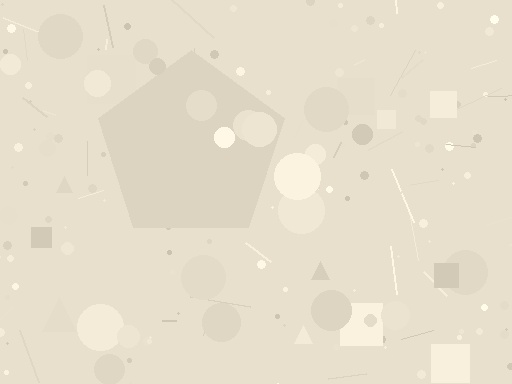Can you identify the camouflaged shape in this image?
The camouflaged shape is a pentagon.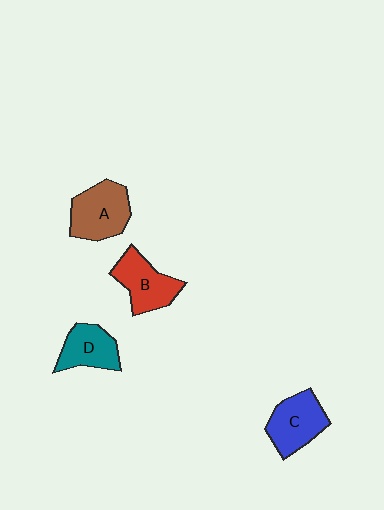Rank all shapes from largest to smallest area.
From largest to smallest: A (brown), C (blue), B (red), D (teal).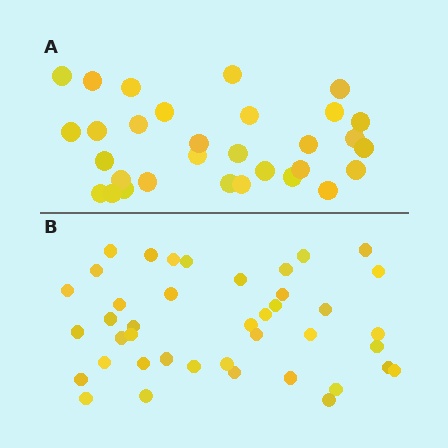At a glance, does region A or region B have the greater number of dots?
Region B (the bottom region) has more dots.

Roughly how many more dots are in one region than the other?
Region B has roughly 10 or so more dots than region A.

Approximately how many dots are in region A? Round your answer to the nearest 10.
About 30 dots. (The exact count is 31, which rounds to 30.)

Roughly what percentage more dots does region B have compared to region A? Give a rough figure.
About 30% more.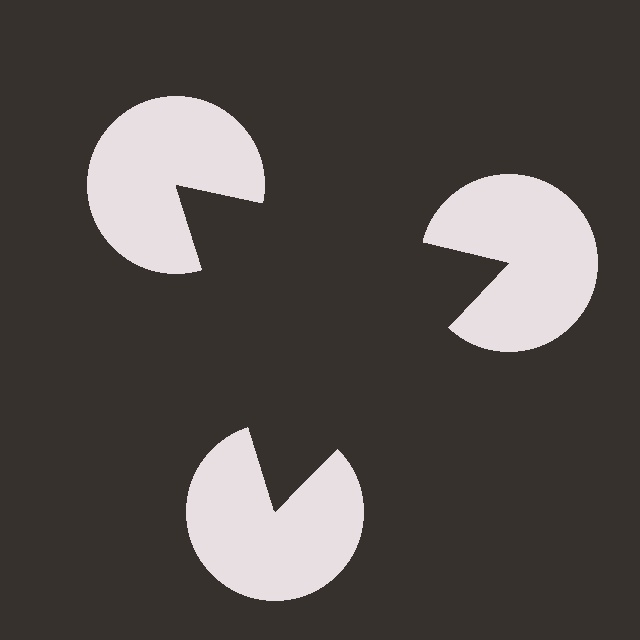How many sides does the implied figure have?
3 sides.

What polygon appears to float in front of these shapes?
An illusory triangle — its edges are inferred from the aligned wedge cuts in the pac-man discs, not physically drawn.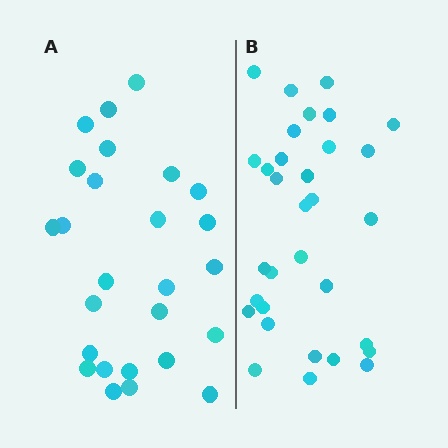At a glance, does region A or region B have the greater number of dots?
Region B (the right region) has more dots.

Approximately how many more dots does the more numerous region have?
Region B has about 6 more dots than region A.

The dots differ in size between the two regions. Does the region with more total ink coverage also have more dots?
No. Region A has more total ink coverage because its dots are larger, but region B actually contains more individual dots. Total area can be misleading — the number of items is what matters here.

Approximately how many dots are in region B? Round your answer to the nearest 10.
About 30 dots. (The exact count is 32, which rounds to 30.)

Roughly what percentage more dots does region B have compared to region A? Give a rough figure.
About 25% more.